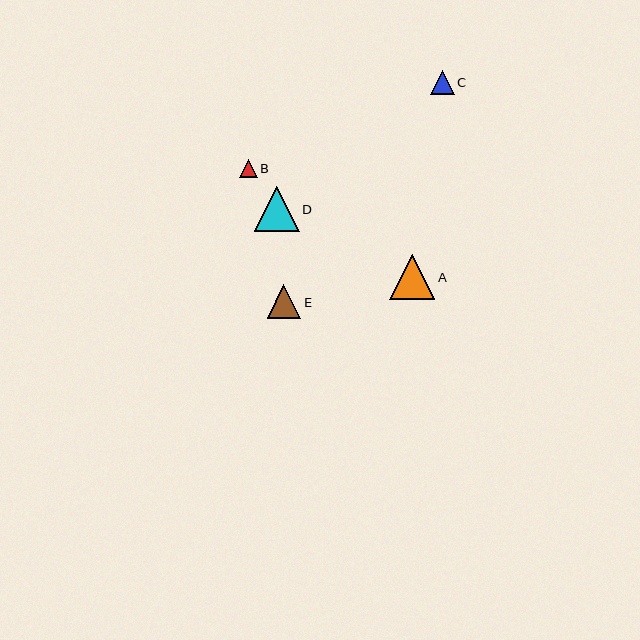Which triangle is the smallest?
Triangle B is the smallest with a size of approximately 18 pixels.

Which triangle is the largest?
Triangle D is the largest with a size of approximately 45 pixels.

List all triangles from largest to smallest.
From largest to smallest: D, A, E, C, B.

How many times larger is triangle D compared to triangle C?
Triangle D is approximately 1.9 times the size of triangle C.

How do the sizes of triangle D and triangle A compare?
Triangle D and triangle A are approximately the same size.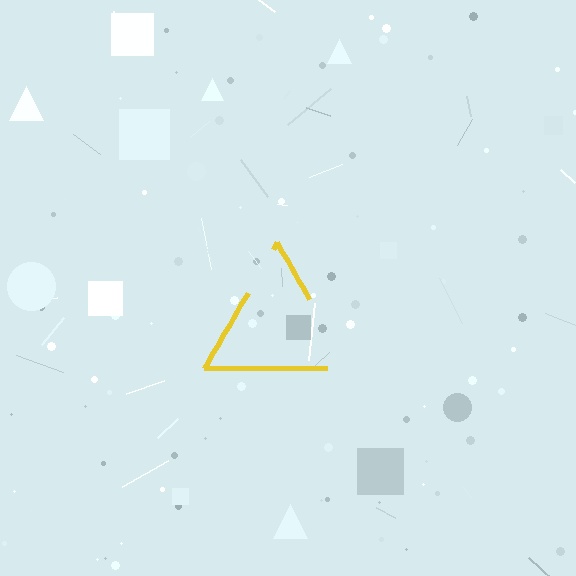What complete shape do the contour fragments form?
The contour fragments form a triangle.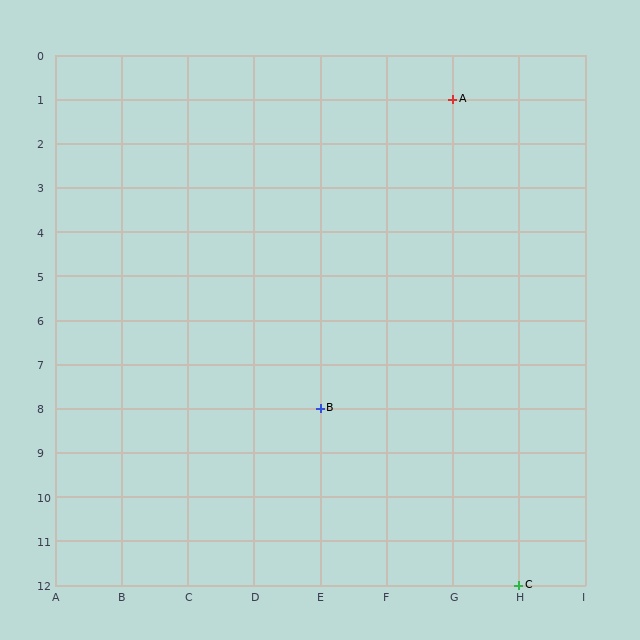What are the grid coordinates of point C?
Point C is at grid coordinates (H, 12).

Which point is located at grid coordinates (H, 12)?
Point C is at (H, 12).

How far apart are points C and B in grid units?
Points C and B are 3 columns and 4 rows apart (about 5.0 grid units diagonally).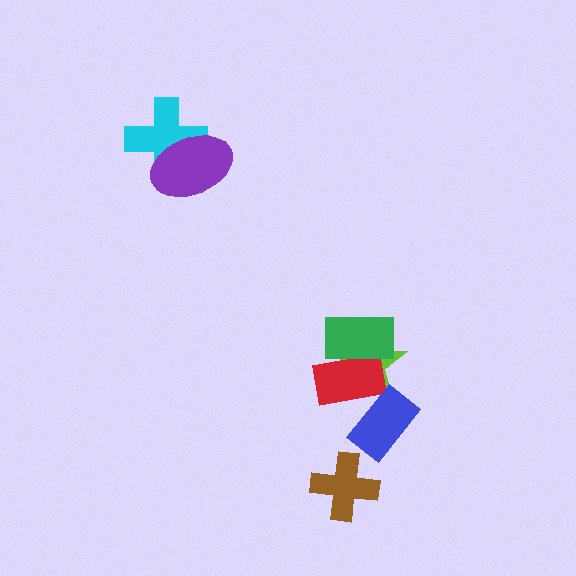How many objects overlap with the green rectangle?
2 objects overlap with the green rectangle.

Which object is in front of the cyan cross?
The purple ellipse is in front of the cyan cross.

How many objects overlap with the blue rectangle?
2 objects overlap with the blue rectangle.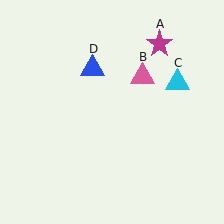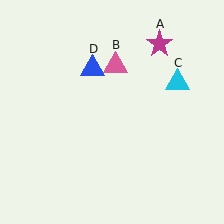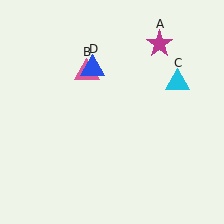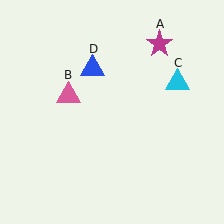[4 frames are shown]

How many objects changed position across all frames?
1 object changed position: pink triangle (object B).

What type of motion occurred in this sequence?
The pink triangle (object B) rotated counterclockwise around the center of the scene.